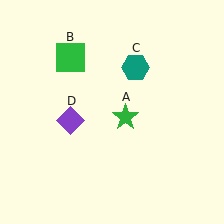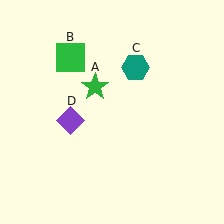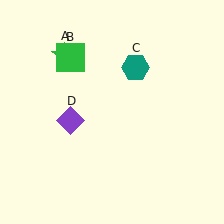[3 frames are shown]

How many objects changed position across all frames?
1 object changed position: green star (object A).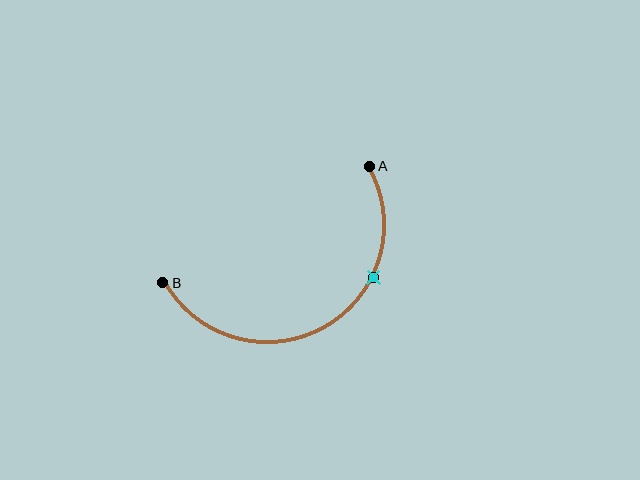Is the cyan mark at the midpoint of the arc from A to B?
No. The cyan mark lies on the arc but is closer to endpoint A. The arc midpoint would be at the point on the curve equidistant along the arc from both A and B.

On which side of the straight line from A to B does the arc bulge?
The arc bulges below the straight line connecting A and B.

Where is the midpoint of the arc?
The arc midpoint is the point on the curve farthest from the straight line joining A and B. It sits below that line.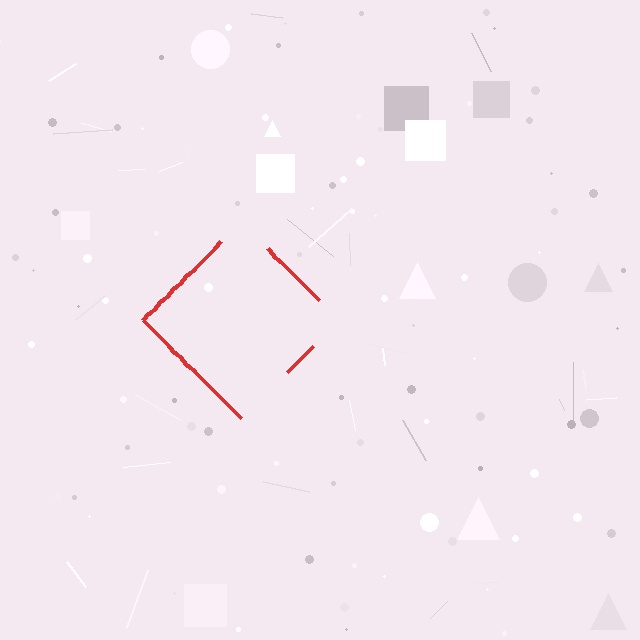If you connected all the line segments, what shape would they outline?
They would outline a diamond.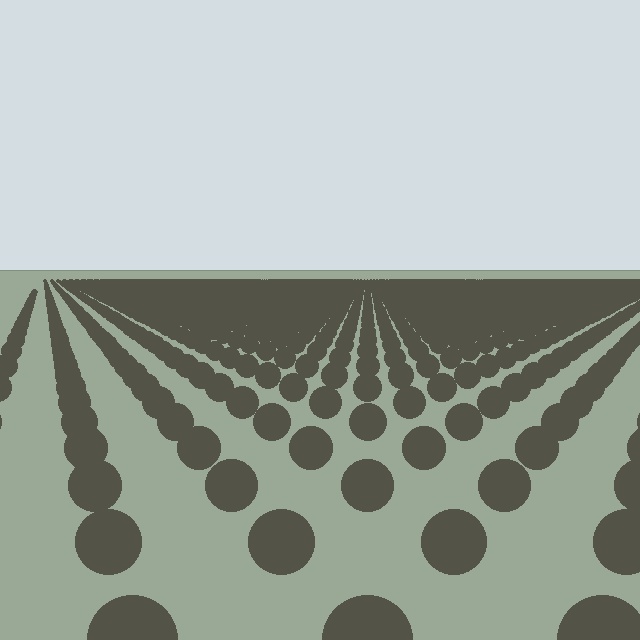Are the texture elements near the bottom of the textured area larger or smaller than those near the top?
Larger. Near the bottom, elements are closer to the viewer and appear at a bigger on-screen size.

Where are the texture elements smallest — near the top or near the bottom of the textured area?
Near the top.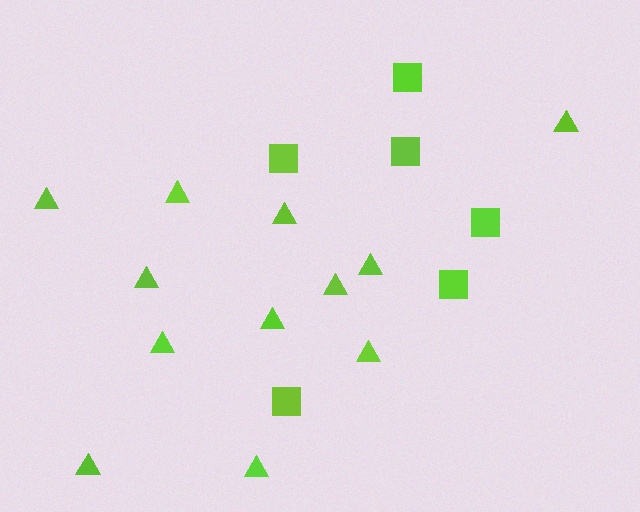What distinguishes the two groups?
There are 2 groups: one group of triangles (12) and one group of squares (6).